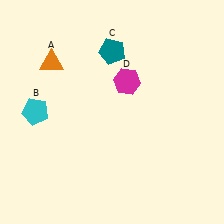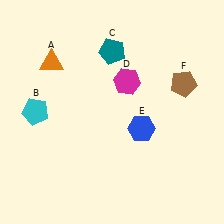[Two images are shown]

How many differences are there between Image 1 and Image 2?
There are 2 differences between the two images.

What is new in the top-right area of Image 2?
A brown pentagon (F) was added in the top-right area of Image 2.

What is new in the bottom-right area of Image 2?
A blue hexagon (E) was added in the bottom-right area of Image 2.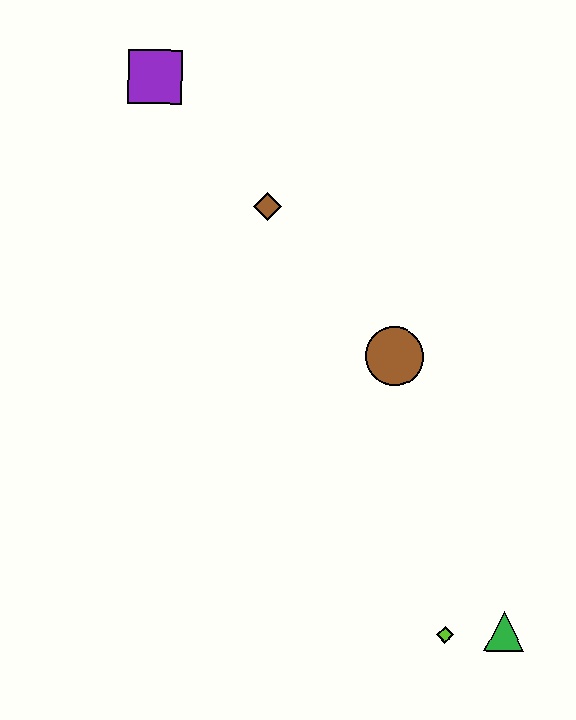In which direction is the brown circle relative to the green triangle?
The brown circle is above the green triangle.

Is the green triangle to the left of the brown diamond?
No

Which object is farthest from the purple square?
The green triangle is farthest from the purple square.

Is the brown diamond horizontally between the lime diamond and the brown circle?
No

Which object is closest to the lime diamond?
The green triangle is closest to the lime diamond.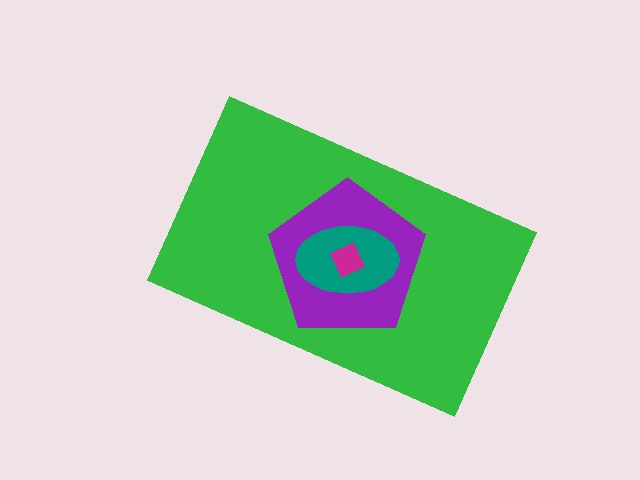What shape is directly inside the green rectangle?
The purple pentagon.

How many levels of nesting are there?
4.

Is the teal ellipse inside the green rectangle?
Yes.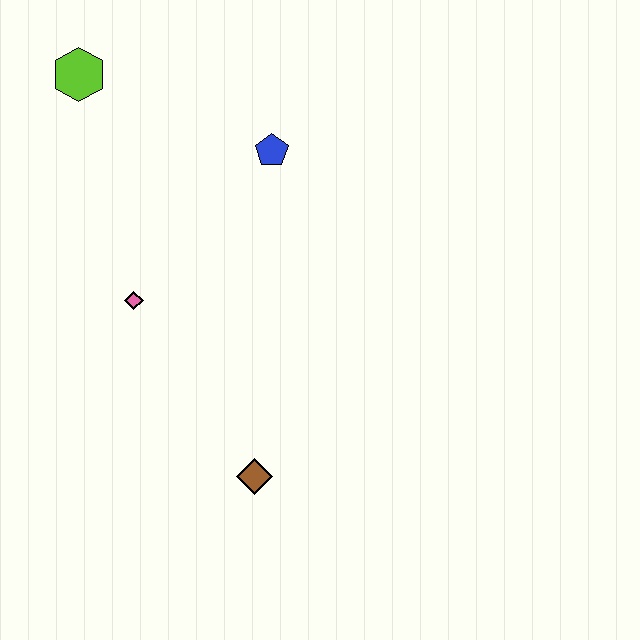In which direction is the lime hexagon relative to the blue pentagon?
The lime hexagon is to the left of the blue pentagon.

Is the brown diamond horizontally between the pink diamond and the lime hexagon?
No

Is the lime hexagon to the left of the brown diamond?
Yes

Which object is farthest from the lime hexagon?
The brown diamond is farthest from the lime hexagon.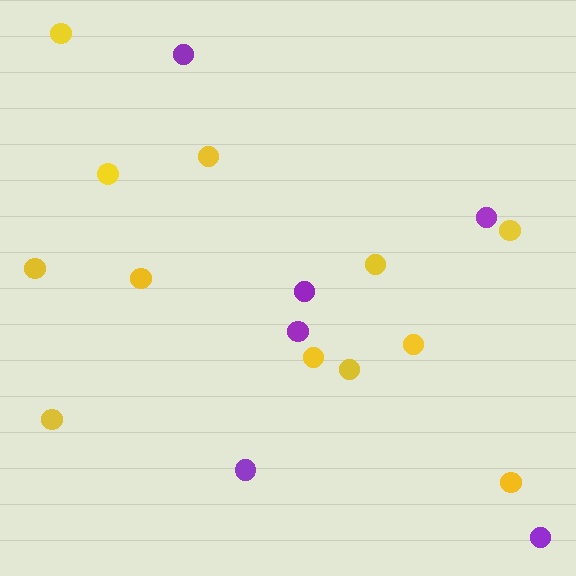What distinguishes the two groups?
There are 2 groups: one group of purple circles (6) and one group of yellow circles (12).